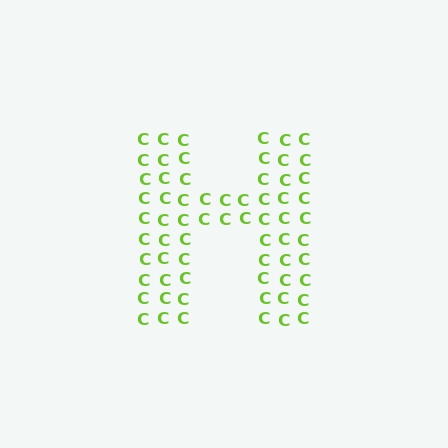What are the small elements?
The small elements are letter C's.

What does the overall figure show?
The overall figure shows the letter H.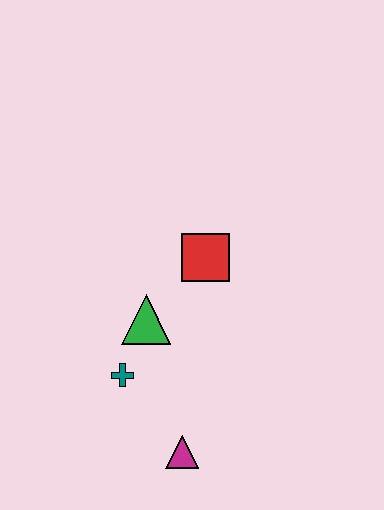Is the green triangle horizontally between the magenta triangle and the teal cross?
Yes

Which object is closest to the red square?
The green triangle is closest to the red square.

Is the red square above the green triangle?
Yes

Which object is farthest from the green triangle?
The magenta triangle is farthest from the green triangle.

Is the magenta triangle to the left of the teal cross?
No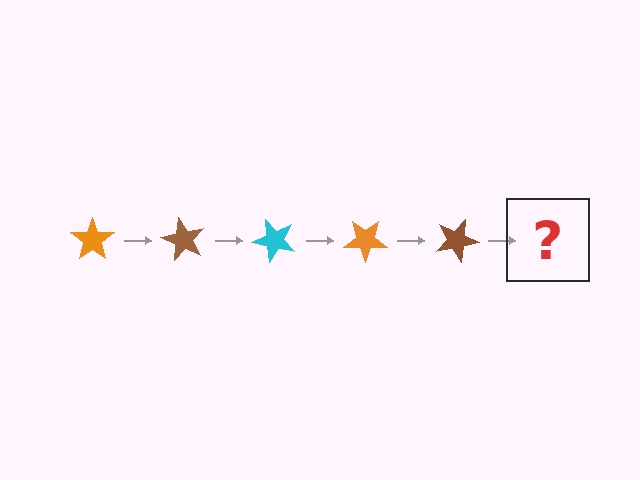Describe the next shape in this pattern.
It should be a cyan star, rotated 300 degrees from the start.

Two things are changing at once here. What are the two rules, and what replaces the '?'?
The two rules are that it rotates 60 degrees each step and the color cycles through orange, brown, and cyan. The '?' should be a cyan star, rotated 300 degrees from the start.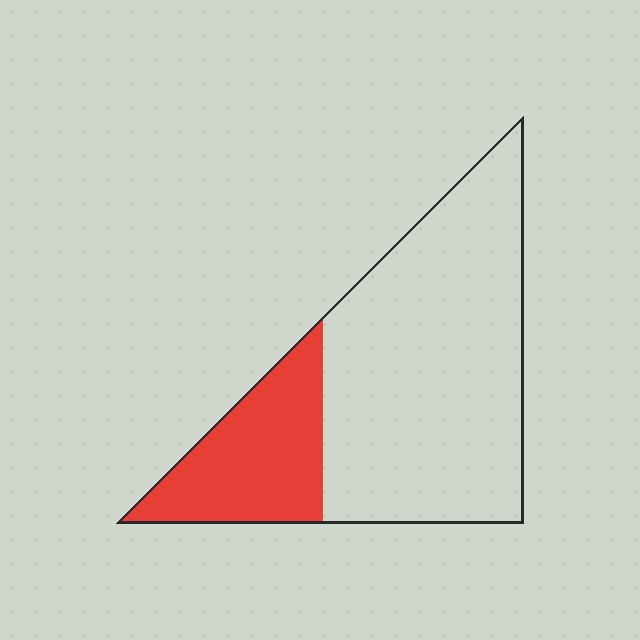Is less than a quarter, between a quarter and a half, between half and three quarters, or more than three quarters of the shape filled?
Between a quarter and a half.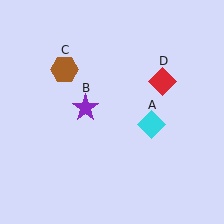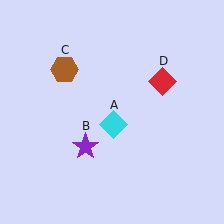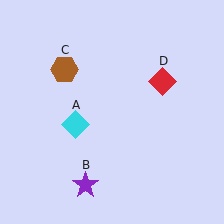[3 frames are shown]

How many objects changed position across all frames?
2 objects changed position: cyan diamond (object A), purple star (object B).